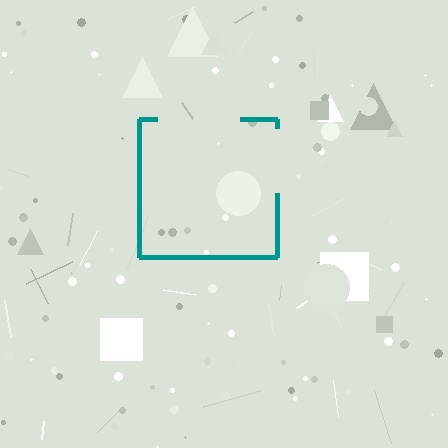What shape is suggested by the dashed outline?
The dashed outline suggests a square.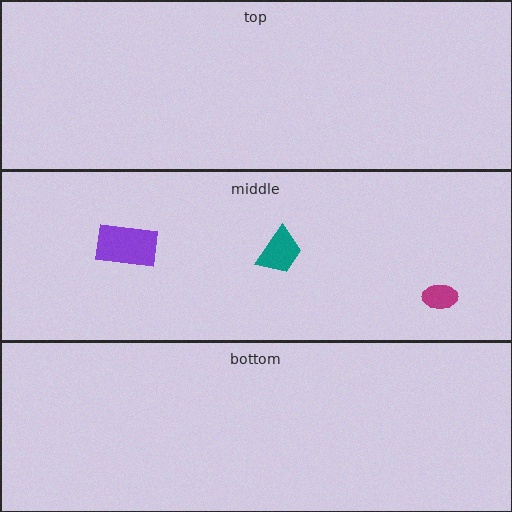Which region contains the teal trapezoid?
The middle region.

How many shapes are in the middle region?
3.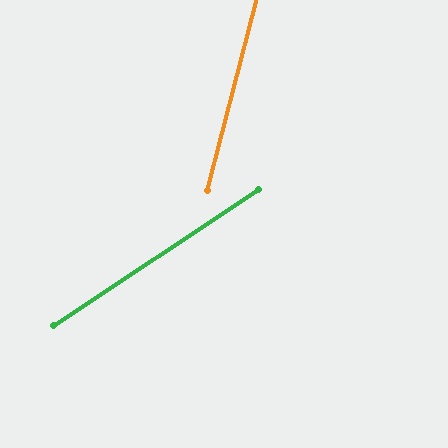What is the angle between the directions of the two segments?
Approximately 42 degrees.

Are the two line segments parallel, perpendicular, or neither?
Neither parallel nor perpendicular — they differ by about 42°.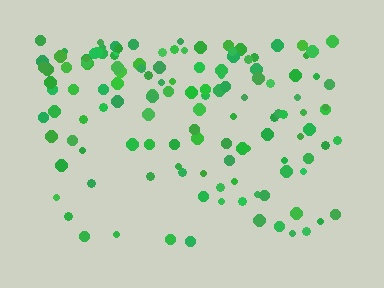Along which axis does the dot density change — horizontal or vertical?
Vertical.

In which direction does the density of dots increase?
From bottom to top, with the top side densest.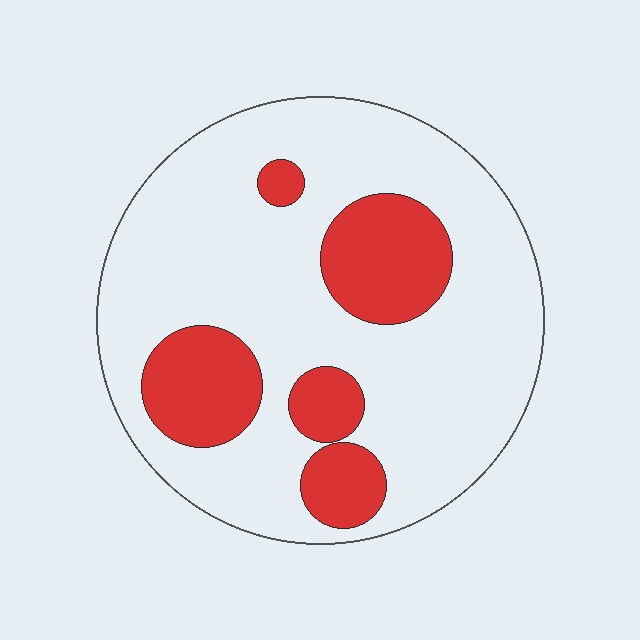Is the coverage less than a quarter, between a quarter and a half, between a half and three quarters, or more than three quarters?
Less than a quarter.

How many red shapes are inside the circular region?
5.